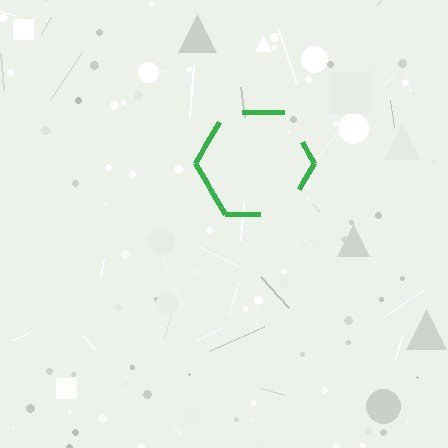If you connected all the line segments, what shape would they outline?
They would outline a hexagon.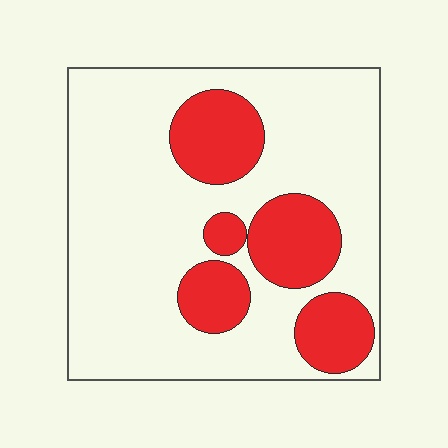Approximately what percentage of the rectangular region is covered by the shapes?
Approximately 25%.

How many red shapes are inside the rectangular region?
5.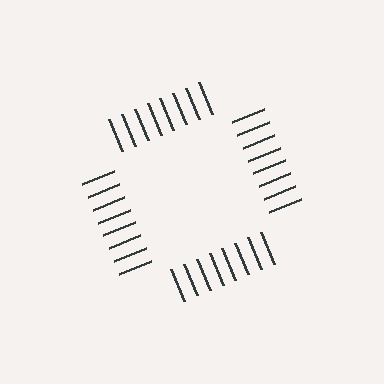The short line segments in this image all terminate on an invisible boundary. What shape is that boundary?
An illusory square — the line segments terminate on its edges but no continuous stroke is drawn.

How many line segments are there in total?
32 — 8 along each of the 4 edges.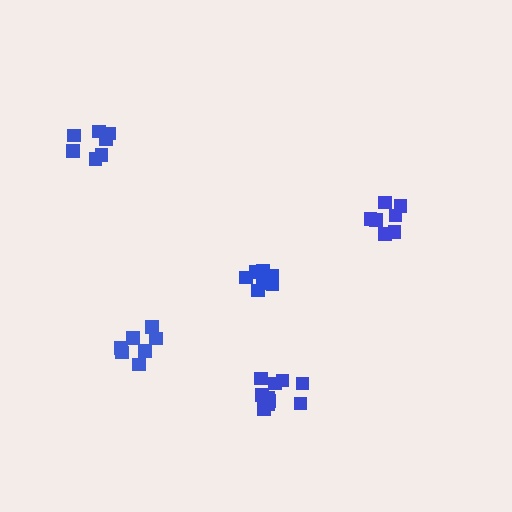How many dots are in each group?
Group 1: 11 dots, Group 2: 8 dots, Group 3: 7 dots, Group 4: 7 dots, Group 5: 7 dots (40 total).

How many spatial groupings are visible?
There are 5 spatial groupings.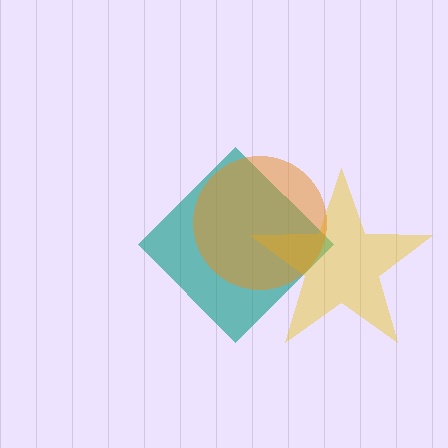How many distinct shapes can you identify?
There are 3 distinct shapes: a teal diamond, a yellow star, an orange circle.